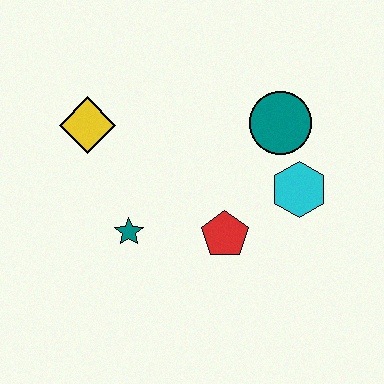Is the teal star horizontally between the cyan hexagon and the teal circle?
No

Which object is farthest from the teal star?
The teal circle is farthest from the teal star.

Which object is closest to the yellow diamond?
The teal star is closest to the yellow diamond.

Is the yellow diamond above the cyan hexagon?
Yes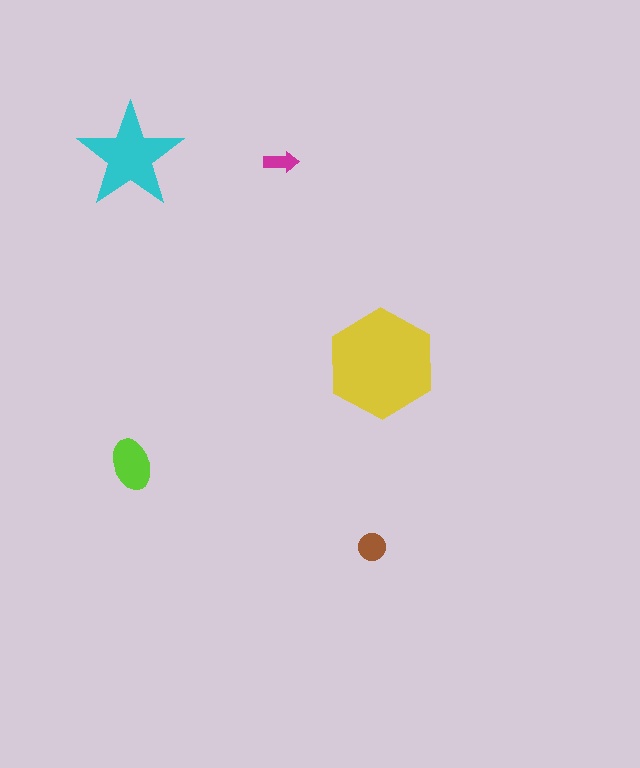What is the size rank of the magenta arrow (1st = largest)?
5th.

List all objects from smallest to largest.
The magenta arrow, the brown circle, the lime ellipse, the cyan star, the yellow hexagon.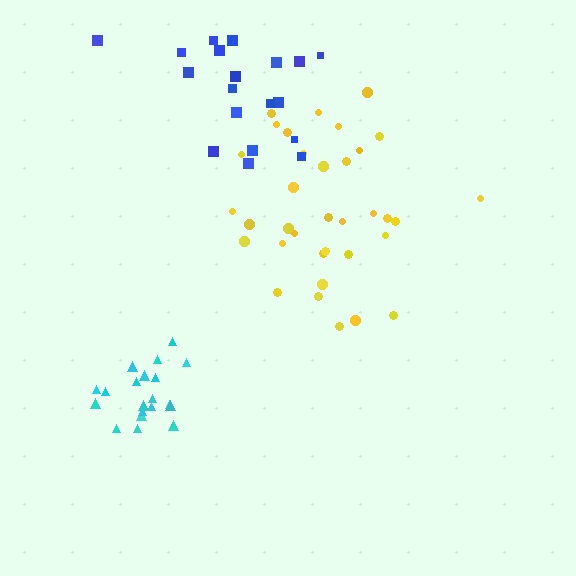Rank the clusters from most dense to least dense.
cyan, blue, yellow.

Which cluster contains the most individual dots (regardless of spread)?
Yellow (35).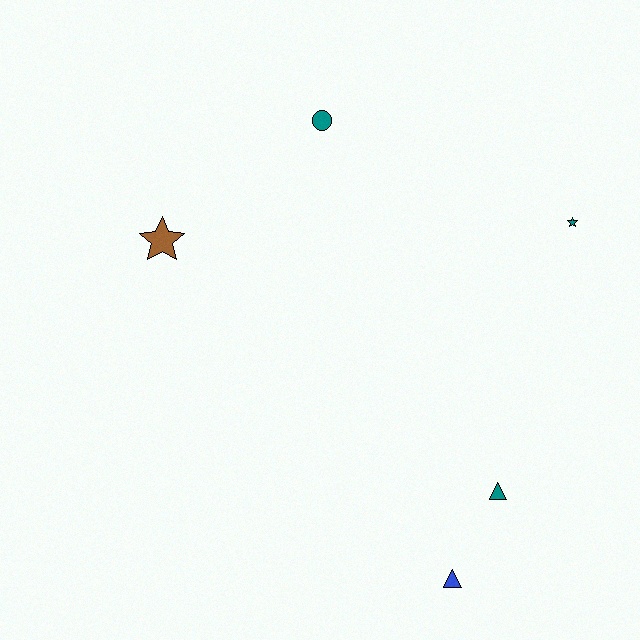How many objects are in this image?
There are 5 objects.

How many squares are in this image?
There are no squares.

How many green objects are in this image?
There are no green objects.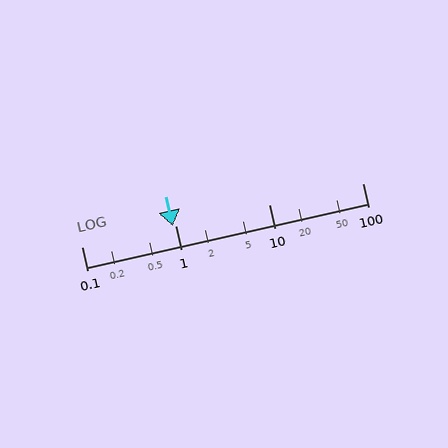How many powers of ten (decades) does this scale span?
The scale spans 3 decades, from 0.1 to 100.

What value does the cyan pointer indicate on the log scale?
The pointer indicates approximately 0.94.